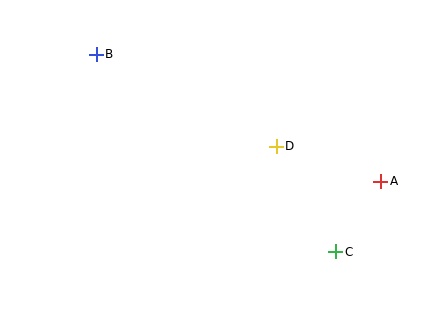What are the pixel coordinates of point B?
Point B is at (96, 54).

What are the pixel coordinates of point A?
Point A is at (381, 181).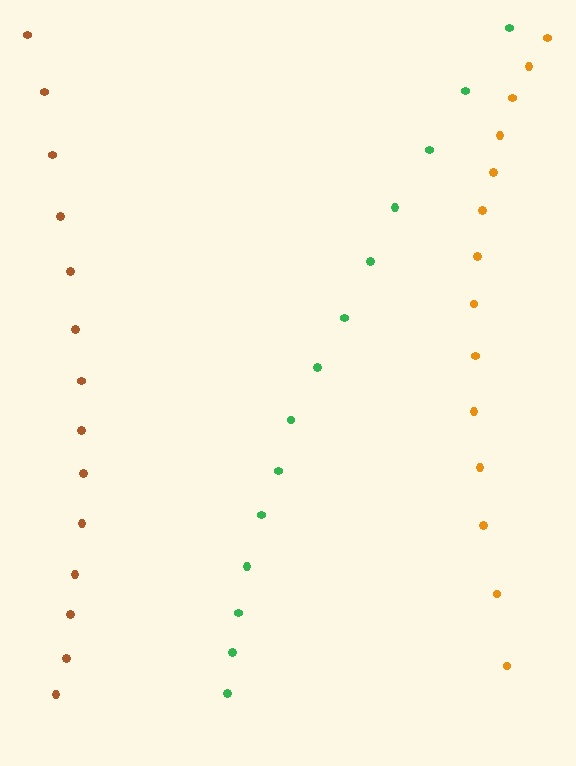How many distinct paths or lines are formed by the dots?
There are 3 distinct paths.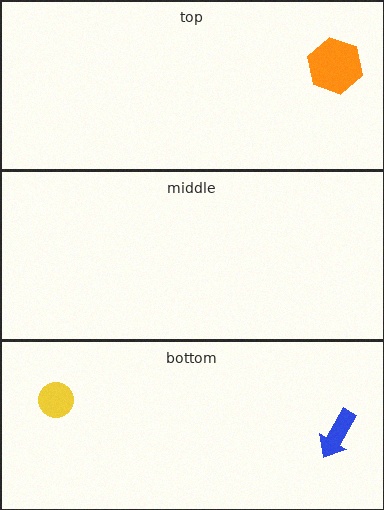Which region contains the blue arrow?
The bottom region.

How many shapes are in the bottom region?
2.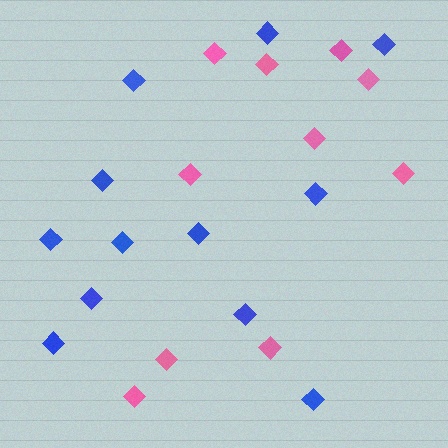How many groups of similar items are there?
There are 2 groups: one group of pink diamonds (10) and one group of blue diamonds (12).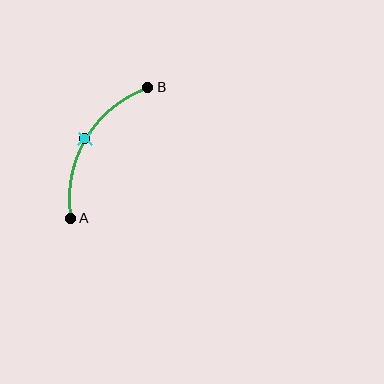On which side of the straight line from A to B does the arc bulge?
The arc bulges to the left of the straight line connecting A and B.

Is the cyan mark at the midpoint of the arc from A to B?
Yes. The cyan mark lies on the arc at equal arc-length from both A and B — it is the arc midpoint.